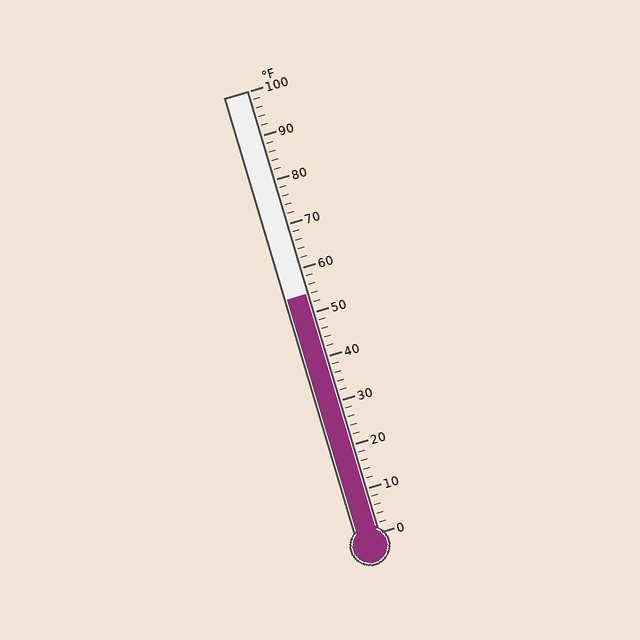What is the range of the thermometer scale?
The thermometer scale ranges from 0°F to 100°F.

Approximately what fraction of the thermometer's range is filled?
The thermometer is filled to approximately 55% of its range.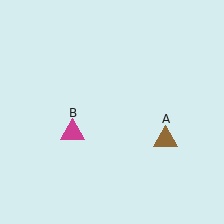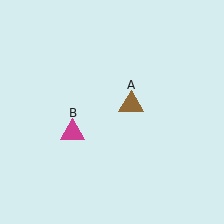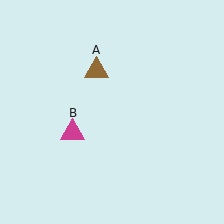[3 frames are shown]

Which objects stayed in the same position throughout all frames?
Magenta triangle (object B) remained stationary.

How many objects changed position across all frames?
1 object changed position: brown triangle (object A).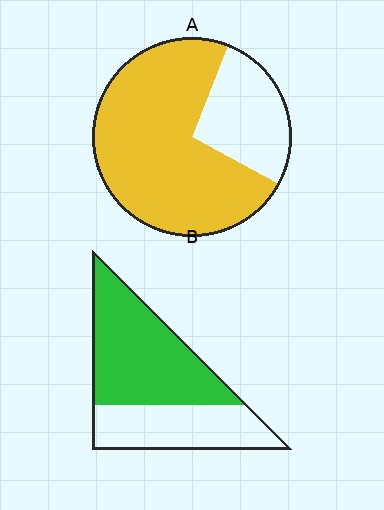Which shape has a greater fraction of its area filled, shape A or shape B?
Shape A.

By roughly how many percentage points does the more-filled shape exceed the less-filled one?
By roughly 15 percentage points (A over B).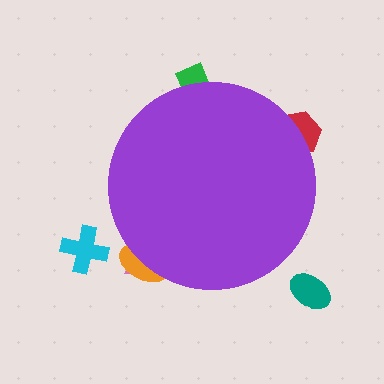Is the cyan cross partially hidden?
No, the cyan cross is fully visible.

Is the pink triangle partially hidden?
Yes, the pink triangle is partially hidden behind the purple circle.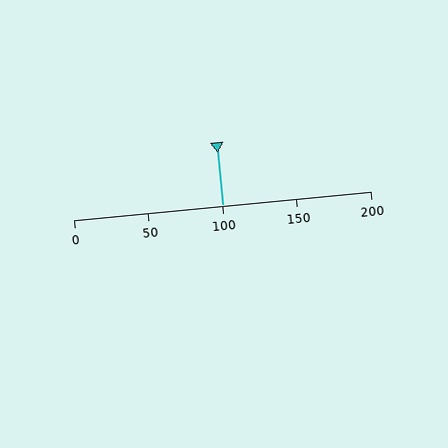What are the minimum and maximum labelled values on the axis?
The axis runs from 0 to 200.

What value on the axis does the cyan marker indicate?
The marker indicates approximately 100.